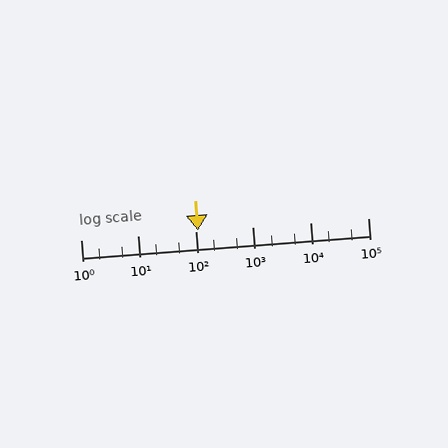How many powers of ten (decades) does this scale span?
The scale spans 5 decades, from 1 to 100000.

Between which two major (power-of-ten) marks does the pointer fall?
The pointer is between 100 and 1000.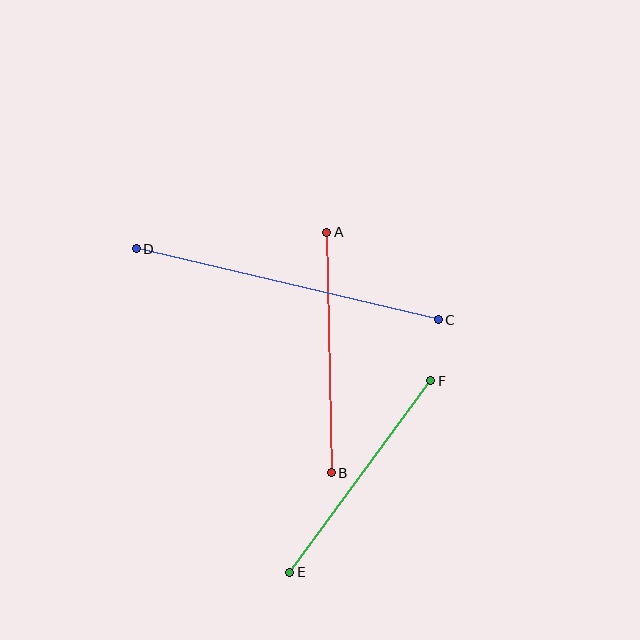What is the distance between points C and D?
The distance is approximately 310 pixels.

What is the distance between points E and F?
The distance is approximately 238 pixels.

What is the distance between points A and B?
The distance is approximately 240 pixels.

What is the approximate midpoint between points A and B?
The midpoint is at approximately (329, 352) pixels.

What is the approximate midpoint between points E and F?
The midpoint is at approximately (360, 477) pixels.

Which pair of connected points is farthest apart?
Points C and D are farthest apart.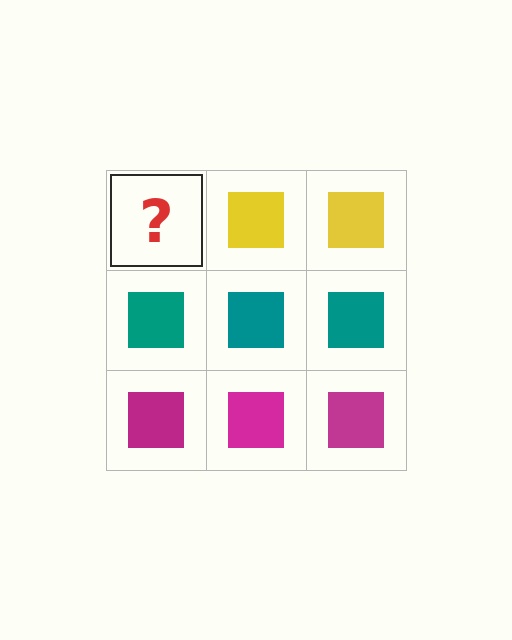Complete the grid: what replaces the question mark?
The question mark should be replaced with a yellow square.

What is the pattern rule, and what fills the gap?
The rule is that each row has a consistent color. The gap should be filled with a yellow square.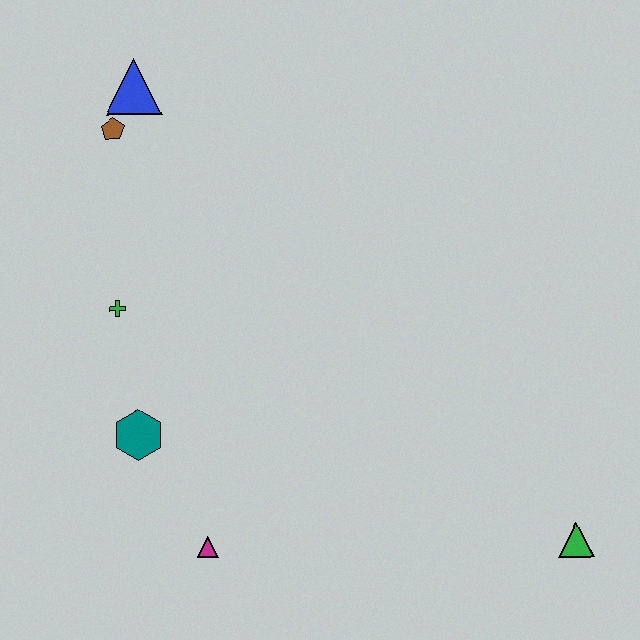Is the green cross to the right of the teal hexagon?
No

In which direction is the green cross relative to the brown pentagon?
The green cross is below the brown pentagon.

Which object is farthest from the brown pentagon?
The green triangle is farthest from the brown pentagon.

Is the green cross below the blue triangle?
Yes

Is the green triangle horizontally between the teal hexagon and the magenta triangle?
No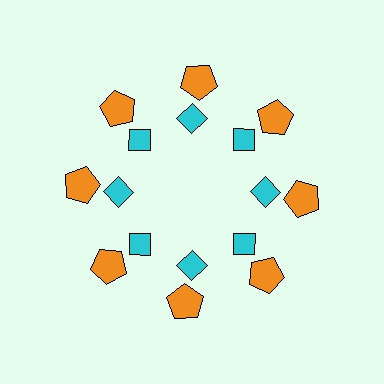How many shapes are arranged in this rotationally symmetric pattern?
There are 16 shapes, arranged in 8 groups of 2.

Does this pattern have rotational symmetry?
Yes, this pattern has 8-fold rotational symmetry. It looks the same after rotating 45 degrees around the center.